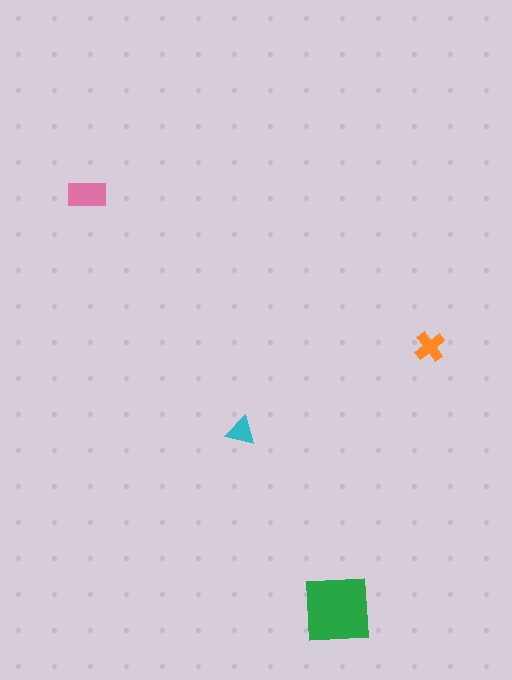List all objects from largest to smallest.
The green square, the pink rectangle, the orange cross, the cyan triangle.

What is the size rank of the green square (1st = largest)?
1st.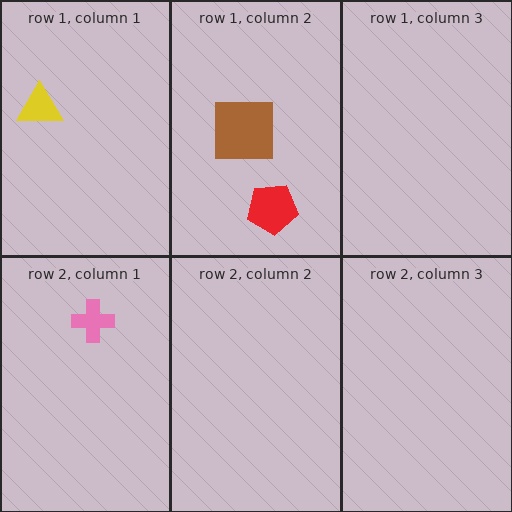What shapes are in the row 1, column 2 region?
The red pentagon, the brown square.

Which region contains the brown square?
The row 1, column 2 region.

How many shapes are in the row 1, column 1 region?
1.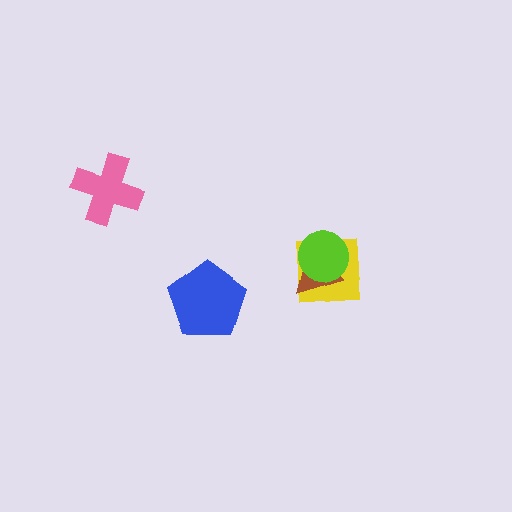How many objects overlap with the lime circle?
2 objects overlap with the lime circle.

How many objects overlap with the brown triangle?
2 objects overlap with the brown triangle.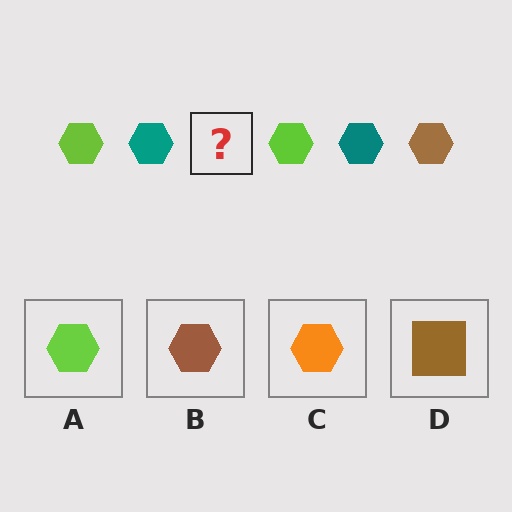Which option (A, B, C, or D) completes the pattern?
B.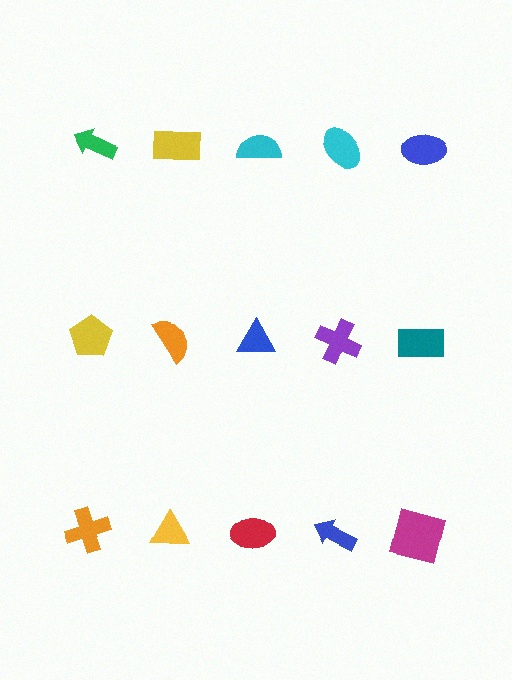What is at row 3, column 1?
An orange cross.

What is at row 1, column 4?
A cyan ellipse.